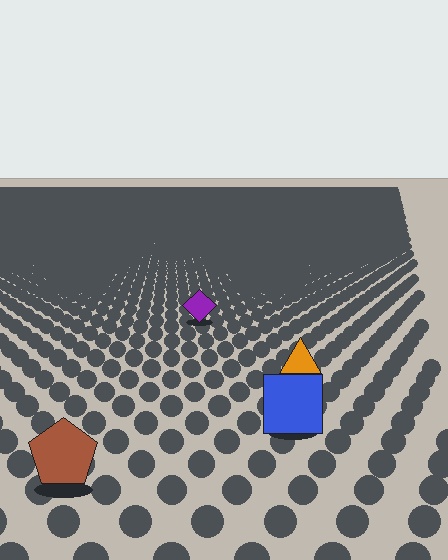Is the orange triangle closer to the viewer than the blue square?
No. The blue square is closer — you can tell from the texture gradient: the ground texture is coarser near it.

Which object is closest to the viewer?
The brown pentagon is closest. The texture marks near it are larger and more spread out.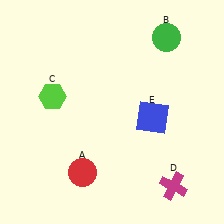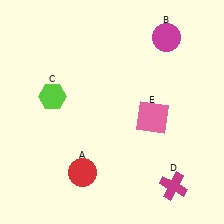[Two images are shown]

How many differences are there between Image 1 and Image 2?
There are 2 differences between the two images.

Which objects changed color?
B changed from green to magenta. E changed from blue to pink.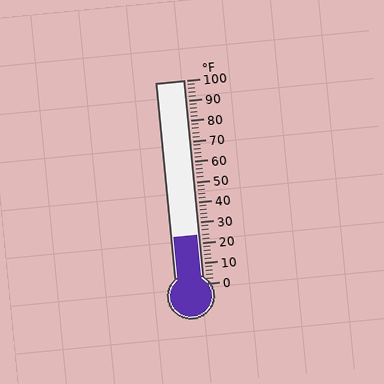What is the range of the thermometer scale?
The thermometer scale ranges from 0°F to 100°F.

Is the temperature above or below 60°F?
The temperature is below 60°F.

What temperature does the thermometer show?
The thermometer shows approximately 24°F.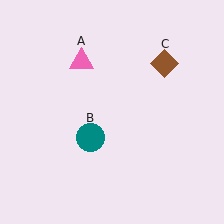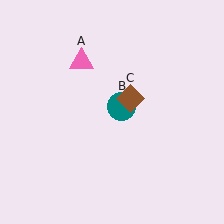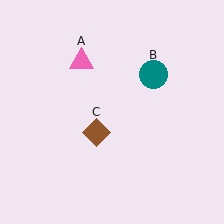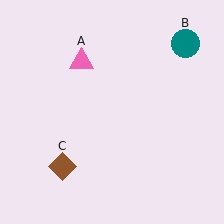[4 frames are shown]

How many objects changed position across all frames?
2 objects changed position: teal circle (object B), brown diamond (object C).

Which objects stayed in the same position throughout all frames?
Pink triangle (object A) remained stationary.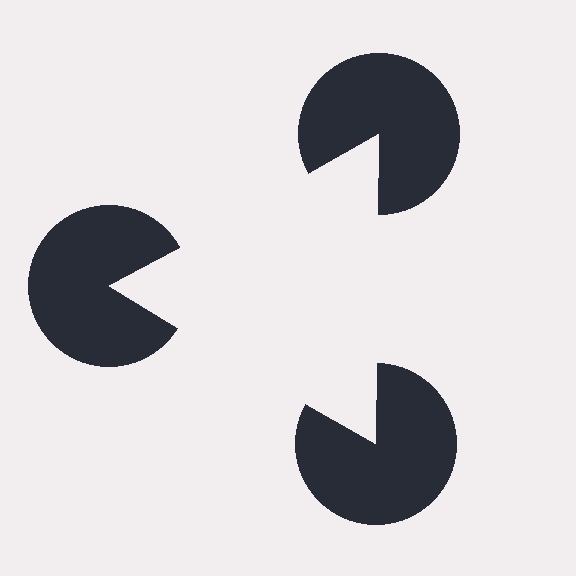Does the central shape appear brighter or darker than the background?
It typically appears slightly brighter than the background, even though no actual brightness change is drawn.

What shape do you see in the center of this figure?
An illusory triangle — its edges are inferred from the aligned wedge cuts in the pac-man discs, not physically drawn.